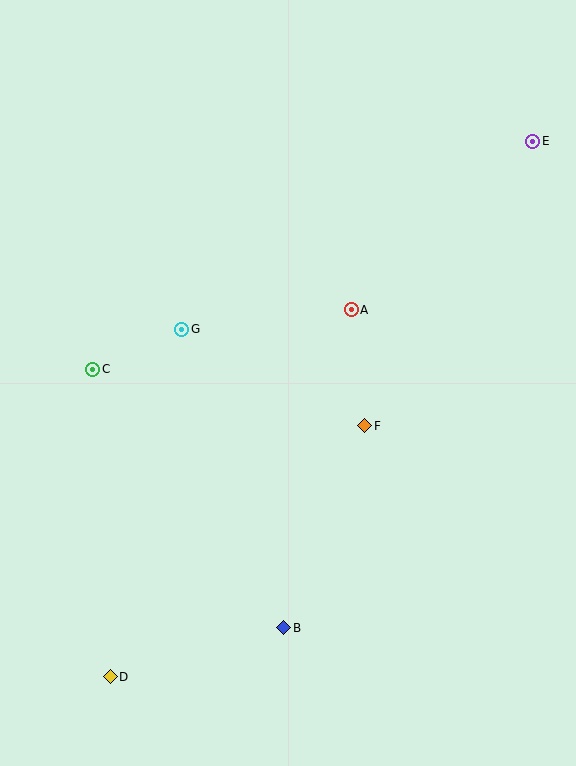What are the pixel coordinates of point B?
Point B is at (284, 628).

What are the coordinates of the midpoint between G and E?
The midpoint between G and E is at (357, 235).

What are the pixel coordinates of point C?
Point C is at (93, 369).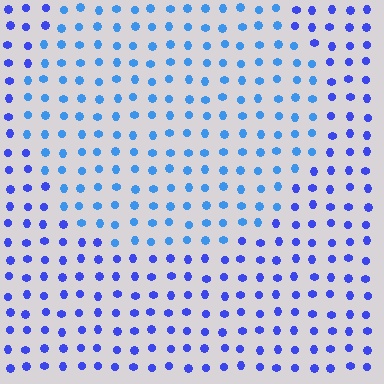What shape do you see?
I see a circle.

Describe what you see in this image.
The image is filled with small blue elements in a uniform arrangement. A circle-shaped region is visible where the elements are tinted to a slightly different hue, forming a subtle color boundary.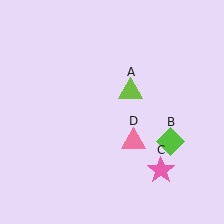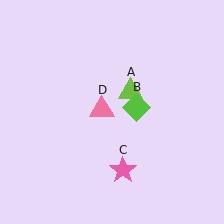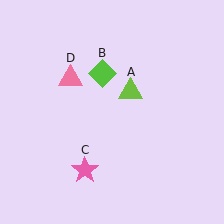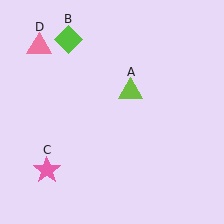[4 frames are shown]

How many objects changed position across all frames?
3 objects changed position: lime diamond (object B), pink star (object C), pink triangle (object D).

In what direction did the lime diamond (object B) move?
The lime diamond (object B) moved up and to the left.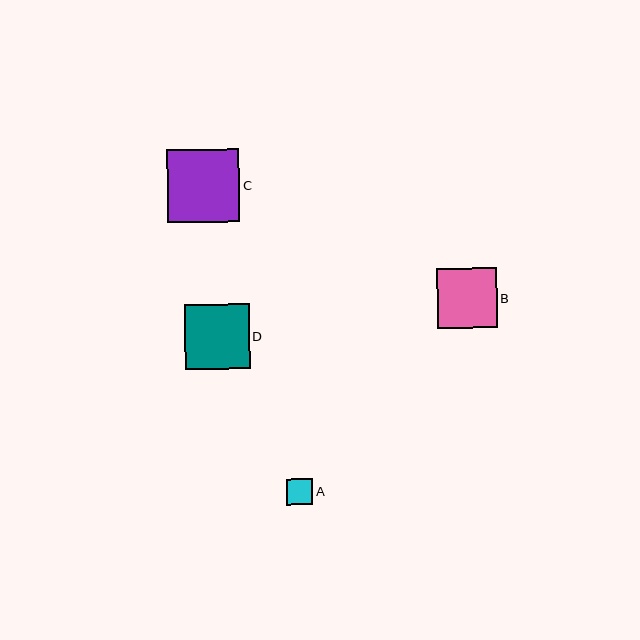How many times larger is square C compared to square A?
Square C is approximately 2.8 times the size of square A.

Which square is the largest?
Square C is the largest with a size of approximately 72 pixels.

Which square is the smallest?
Square A is the smallest with a size of approximately 26 pixels.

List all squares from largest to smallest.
From largest to smallest: C, D, B, A.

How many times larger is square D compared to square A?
Square D is approximately 2.5 times the size of square A.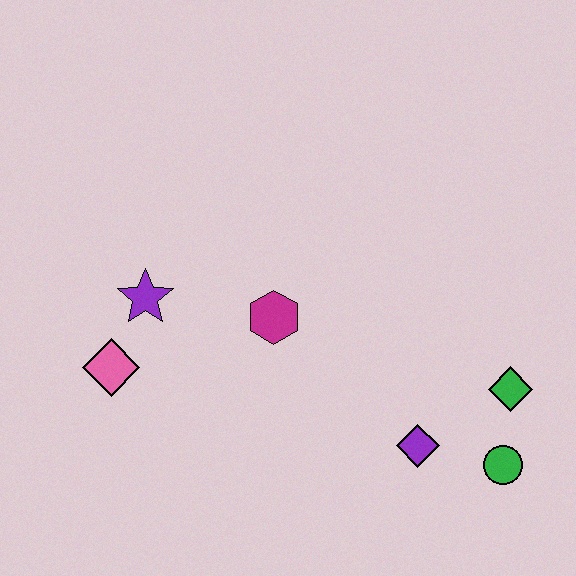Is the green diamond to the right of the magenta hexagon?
Yes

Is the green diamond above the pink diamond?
No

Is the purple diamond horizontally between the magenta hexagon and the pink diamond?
No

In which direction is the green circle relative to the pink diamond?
The green circle is to the right of the pink diamond.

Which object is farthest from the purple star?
The green circle is farthest from the purple star.